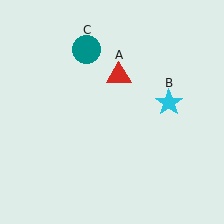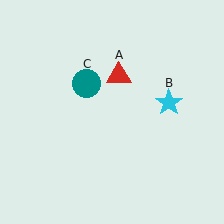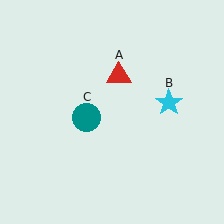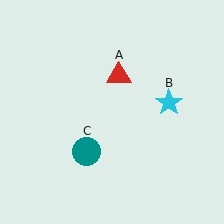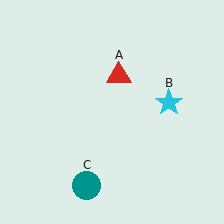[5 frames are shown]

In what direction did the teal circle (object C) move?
The teal circle (object C) moved down.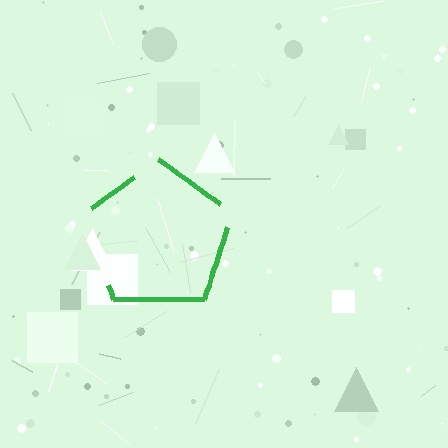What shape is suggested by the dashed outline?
The dashed outline suggests a pentagon.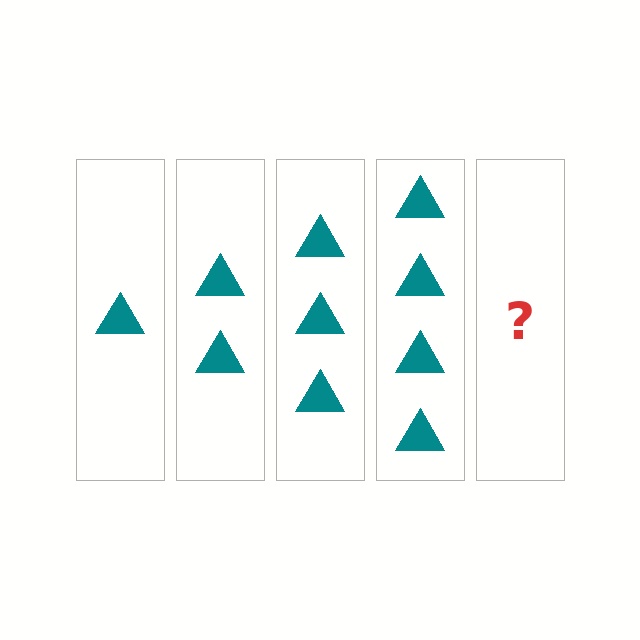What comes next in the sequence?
The next element should be 5 triangles.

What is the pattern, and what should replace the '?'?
The pattern is that each step adds one more triangle. The '?' should be 5 triangles.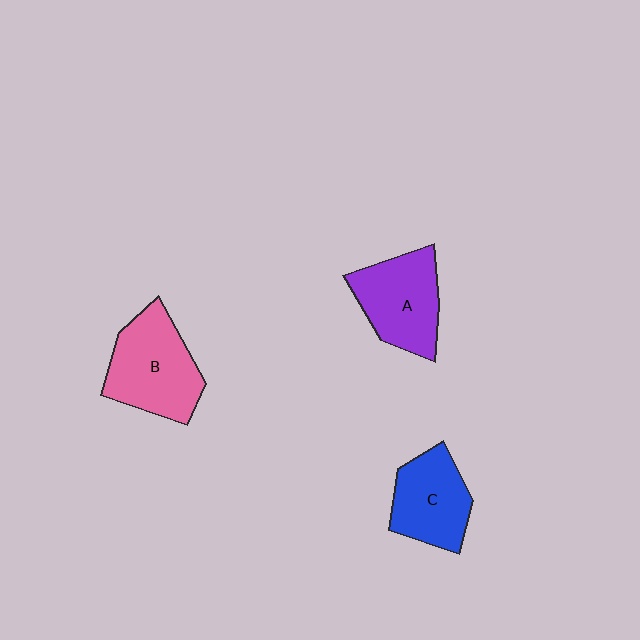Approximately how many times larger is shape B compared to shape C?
Approximately 1.2 times.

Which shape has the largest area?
Shape B (pink).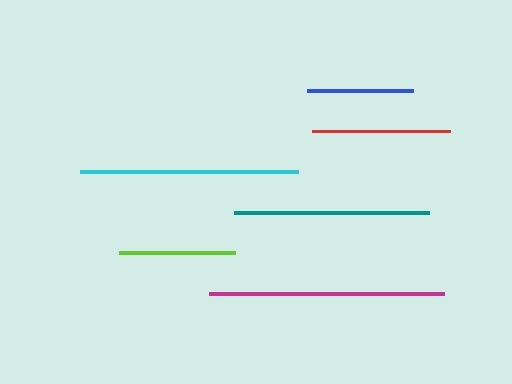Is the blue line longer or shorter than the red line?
The red line is longer than the blue line.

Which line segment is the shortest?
The blue line is the shortest at approximately 106 pixels.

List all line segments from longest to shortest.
From longest to shortest: magenta, cyan, teal, red, lime, blue.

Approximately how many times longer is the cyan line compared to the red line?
The cyan line is approximately 1.6 times the length of the red line.